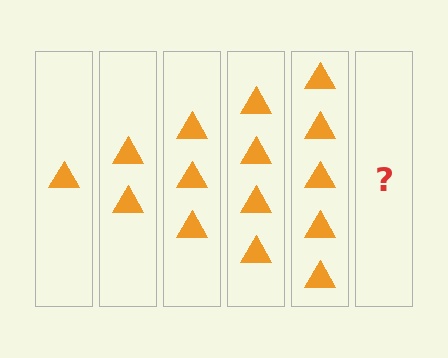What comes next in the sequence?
The next element should be 6 triangles.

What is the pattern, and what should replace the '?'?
The pattern is that each step adds one more triangle. The '?' should be 6 triangles.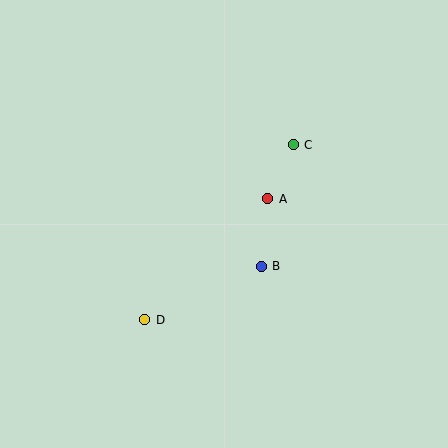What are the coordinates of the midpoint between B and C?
The midpoint between B and C is at (277, 206).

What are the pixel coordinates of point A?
Point A is at (268, 199).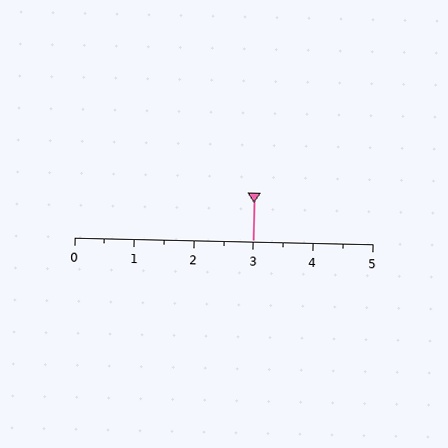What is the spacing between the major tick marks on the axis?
The major ticks are spaced 1 apart.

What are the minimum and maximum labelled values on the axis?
The axis runs from 0 to 5.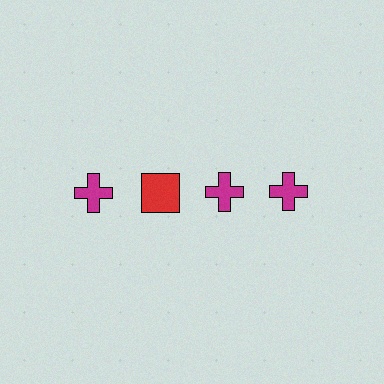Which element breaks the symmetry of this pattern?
The red square in the top row, second from left column breaks the symmetry. All other shapes are magenta crosses.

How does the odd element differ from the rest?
It differs in both color (red instead of magenta) and shape (square instead of cross).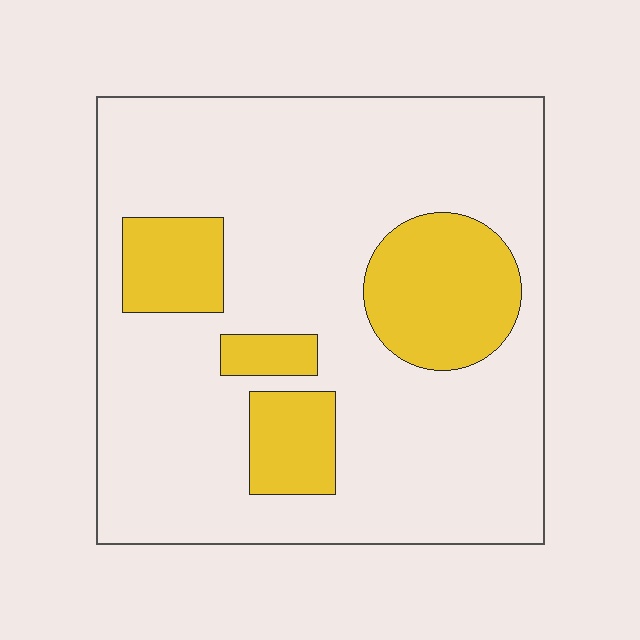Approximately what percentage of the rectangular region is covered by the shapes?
Approximately 20%.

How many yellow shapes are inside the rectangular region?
4.